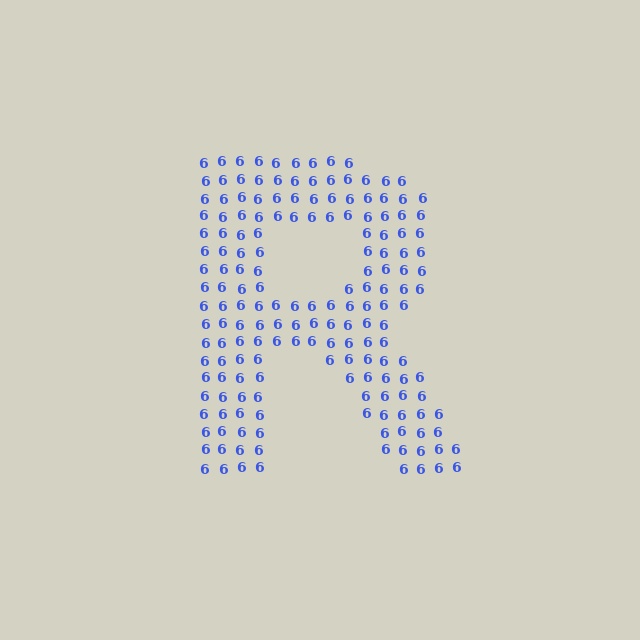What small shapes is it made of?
It is made of small digit 6's.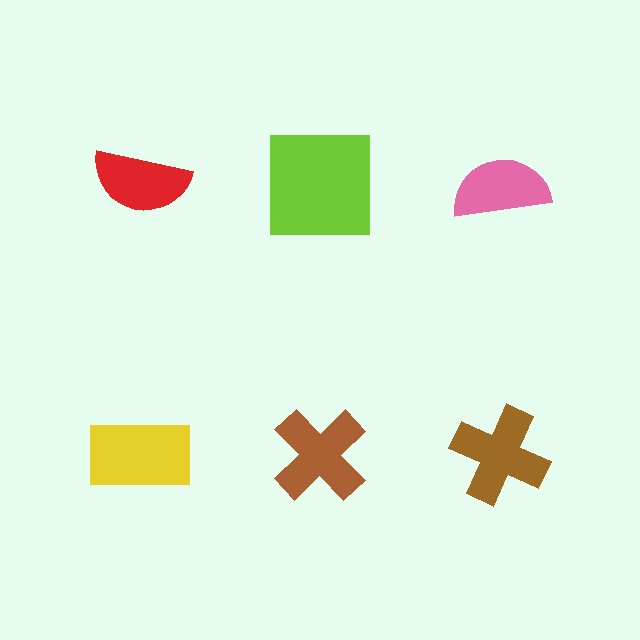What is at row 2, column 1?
A yellow rectangle.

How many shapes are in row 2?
3 shapes.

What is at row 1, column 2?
A lime square.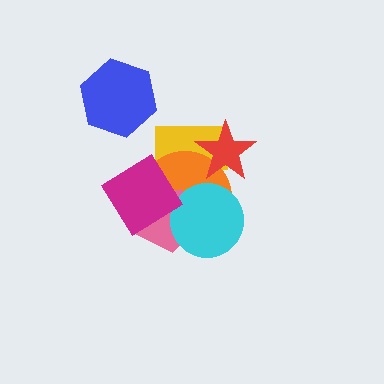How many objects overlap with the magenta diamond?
2 objects overlap with the magenta diamond.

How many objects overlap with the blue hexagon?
0 objects overlap with the blue hexagon.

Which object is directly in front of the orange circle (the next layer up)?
The pink pentagon is directly in front of the orange circle.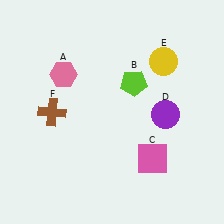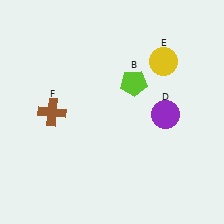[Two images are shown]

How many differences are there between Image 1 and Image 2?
There are 2 differences between the two images.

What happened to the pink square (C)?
The pink square (C) was removed in Image 2. It was in the bottom-right area of Image 1.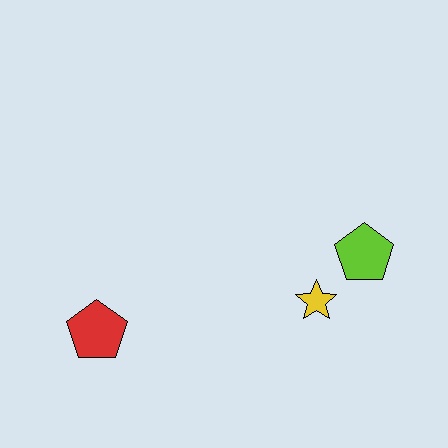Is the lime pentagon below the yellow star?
No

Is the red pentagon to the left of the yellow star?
Yes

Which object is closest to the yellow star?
The lime pentagon is closest to the yellow star.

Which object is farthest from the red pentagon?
The lime pentagon is farthest from the red pentagon.